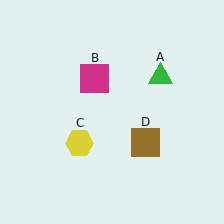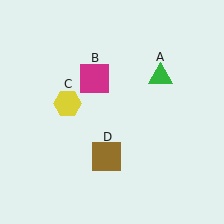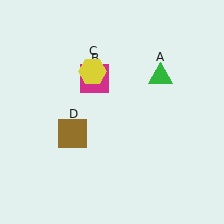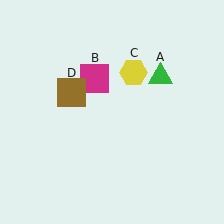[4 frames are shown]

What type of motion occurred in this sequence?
The yellow hexagon (object C), brown square (object D) rotated clockwise around the center of the scene.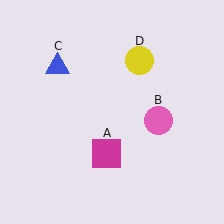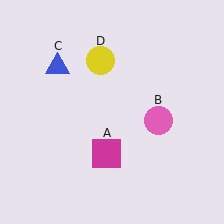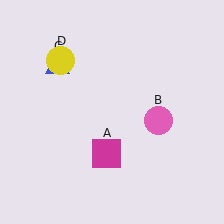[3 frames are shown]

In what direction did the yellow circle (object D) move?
The yellow circle (object D) moved left.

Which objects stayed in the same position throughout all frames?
Magenta square (object A) and pink circle (object B) and blue triangle (object C) remained stationary.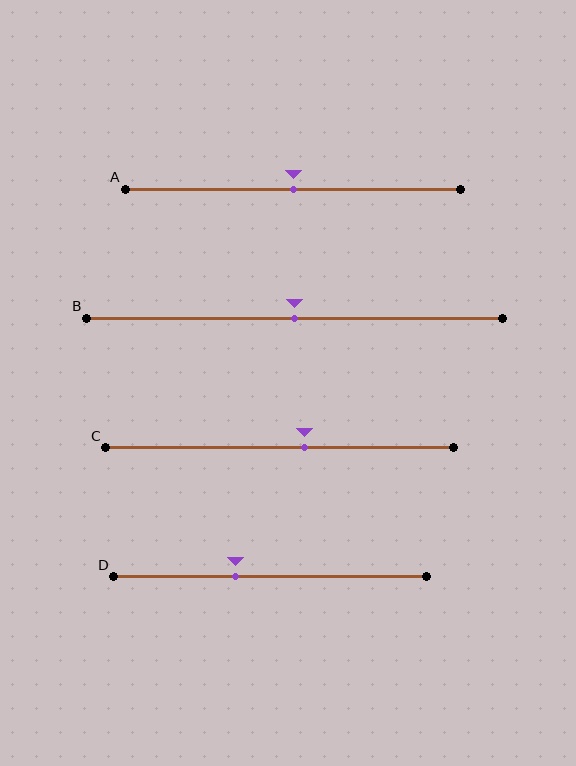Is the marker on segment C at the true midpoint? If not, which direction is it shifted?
No, the marker on segment C is shifted to the right by about 7% of the segment length.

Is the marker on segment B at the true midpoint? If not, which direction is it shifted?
Yes, the marker on segment B is at the true midpoint.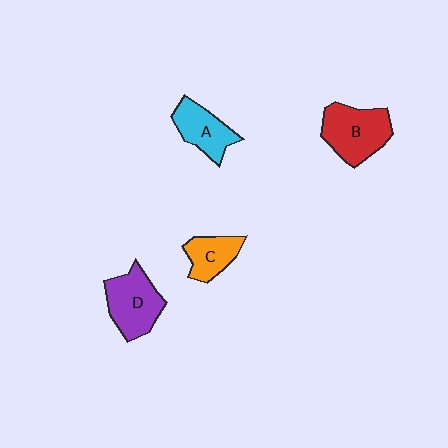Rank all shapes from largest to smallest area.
From largest to smallest: B (red), D (purple), A (cyan), C (orange).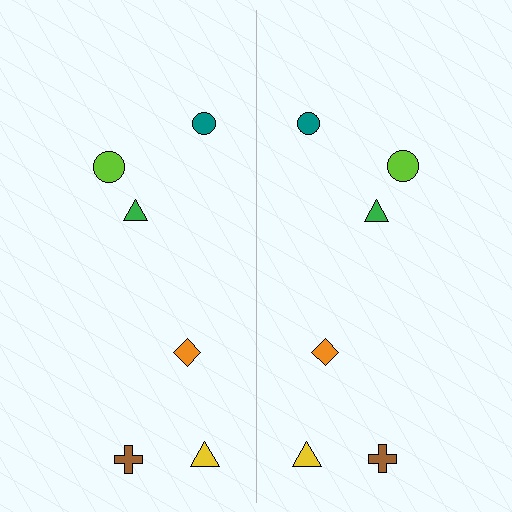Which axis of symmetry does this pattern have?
The pattern has a vertical axis of symmetry running through the center of the image.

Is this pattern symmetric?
Yes, this pattern has bilateral (reflection) symmetry.